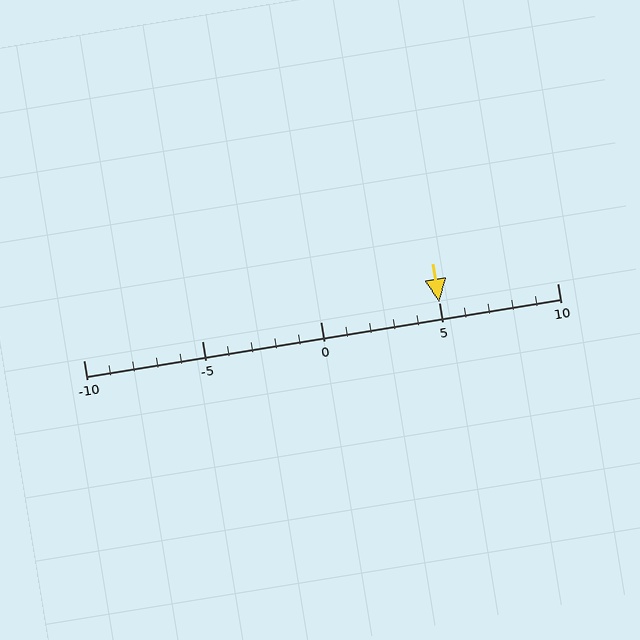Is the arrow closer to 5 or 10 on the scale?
The arrow is closer to 5.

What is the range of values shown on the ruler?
The ruler shows values from -10 to 10.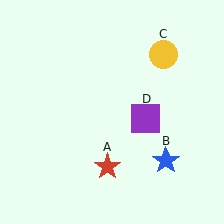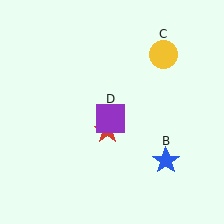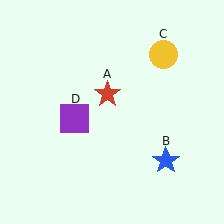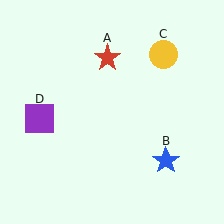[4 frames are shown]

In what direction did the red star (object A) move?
The red star (object A) moved up.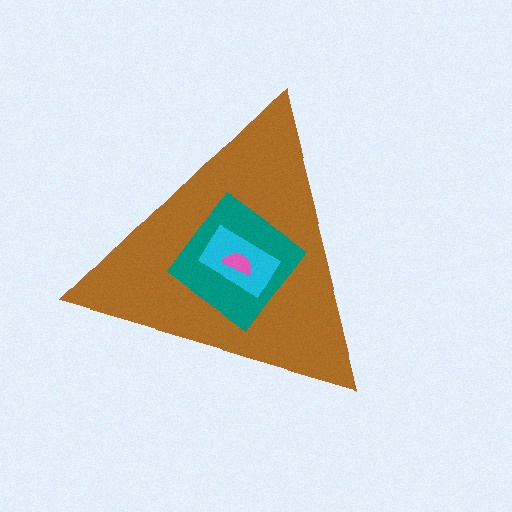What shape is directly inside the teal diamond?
The cyan rectangle.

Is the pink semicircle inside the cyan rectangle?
Yes.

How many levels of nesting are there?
4.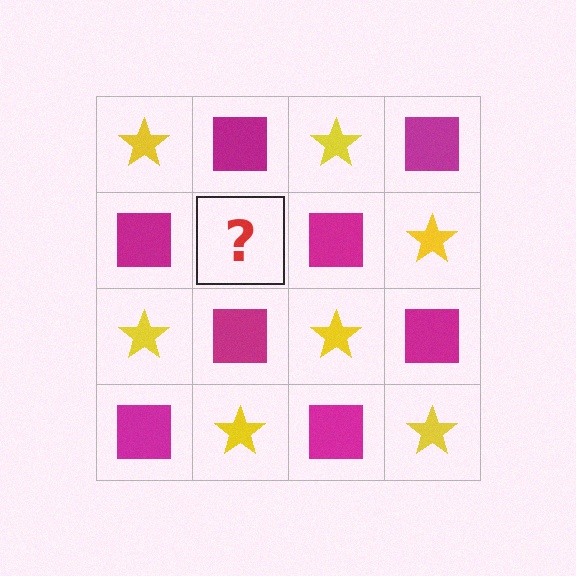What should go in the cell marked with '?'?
The missing cell should contain a yellow star.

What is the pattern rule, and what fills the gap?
The rule is that it alternates yellow star and magenta square in a checkerboard pattern. The gap should be filled with a yellow star.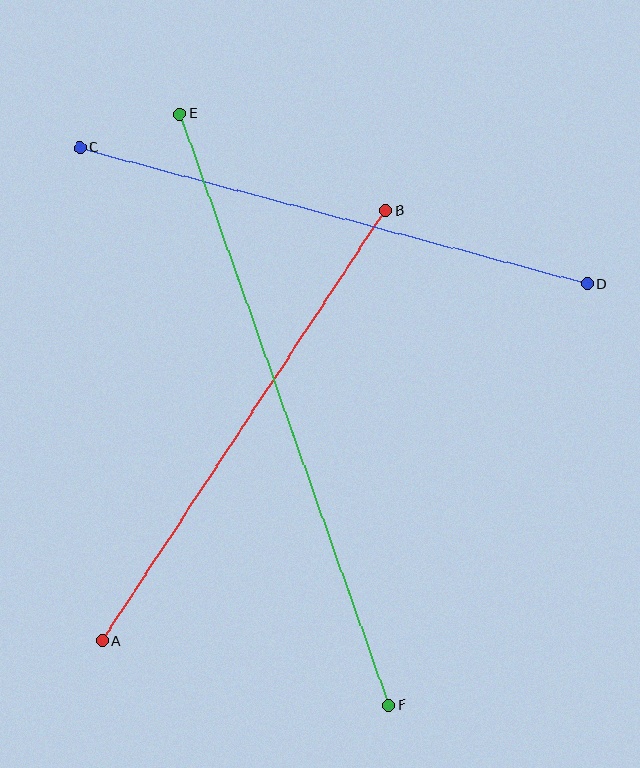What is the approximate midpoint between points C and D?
The midpoint is at approximately (334, 216) pixels.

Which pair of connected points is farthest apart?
Points E and F are farthest apart.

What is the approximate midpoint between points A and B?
The midpoint is at approximately (244, 426) pixels.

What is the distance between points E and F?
The distance is approximately 627 pixels.